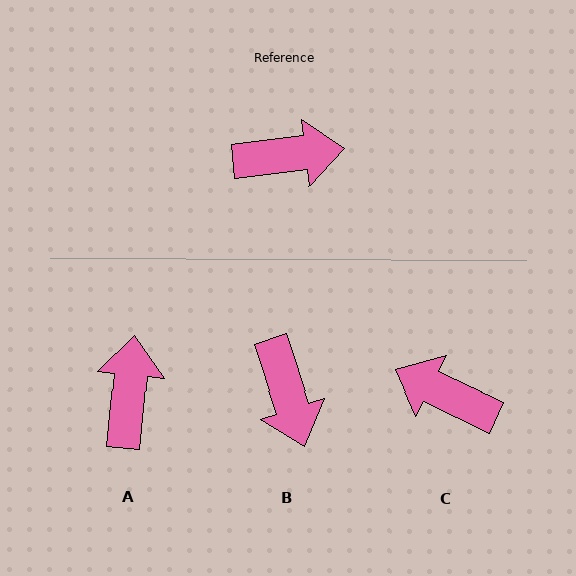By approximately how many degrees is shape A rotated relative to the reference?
Approximately 78 degrees counter-clockwise.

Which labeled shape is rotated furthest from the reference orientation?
C, about 148 degrees away.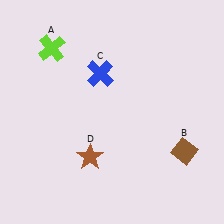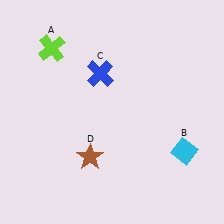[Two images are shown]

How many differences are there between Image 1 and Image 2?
There is 1 difference between the two images.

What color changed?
The diamond (B) changed from brown in Image 1 to cyan in Image 2.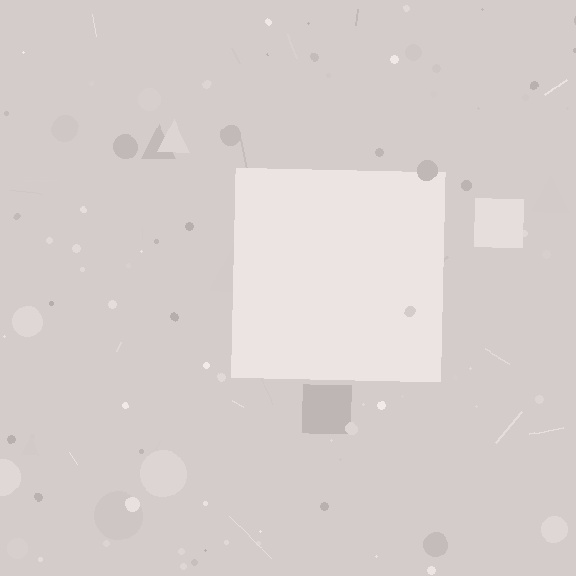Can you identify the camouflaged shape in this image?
The camouflaged shape is a square.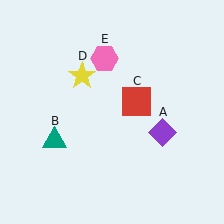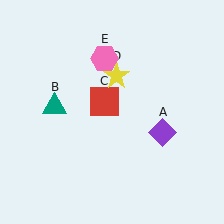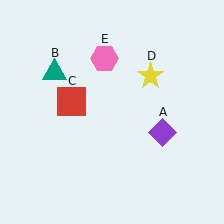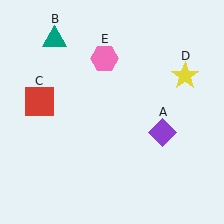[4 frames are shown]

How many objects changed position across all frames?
3 objects changed position: teal triangle (object B), red square (object C), yellow star (object D).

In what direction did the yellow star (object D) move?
The yellow star (object D) moved right.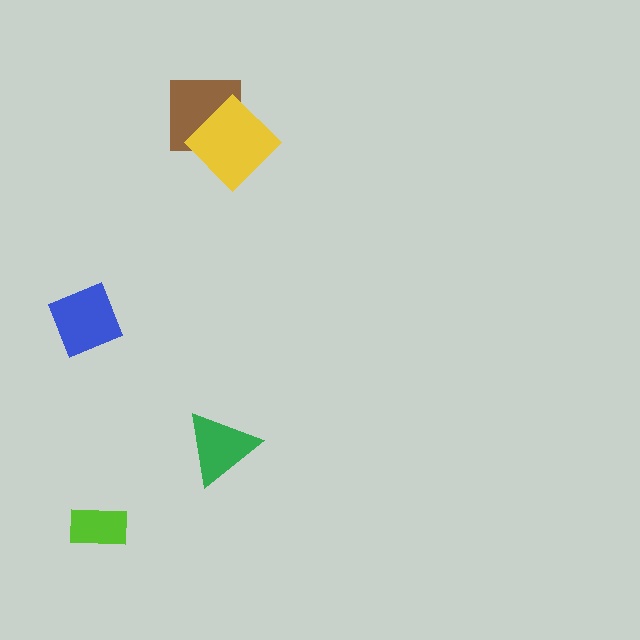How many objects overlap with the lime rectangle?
0 objects overlap with the lime rectangle.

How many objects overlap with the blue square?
0 objects overlap with the blue square.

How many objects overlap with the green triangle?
0 objects overlap with the green triangle.